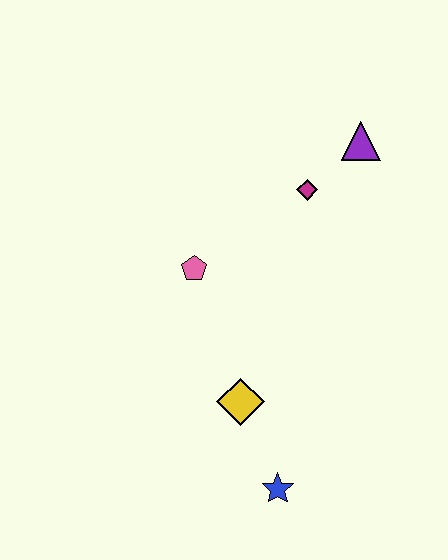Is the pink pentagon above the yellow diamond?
Yes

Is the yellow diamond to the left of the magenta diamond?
Yes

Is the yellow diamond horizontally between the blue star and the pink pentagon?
Yes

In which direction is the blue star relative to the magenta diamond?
The blue star is below the magenta diamond.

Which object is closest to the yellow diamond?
The blue star is closest to the yellow diamond.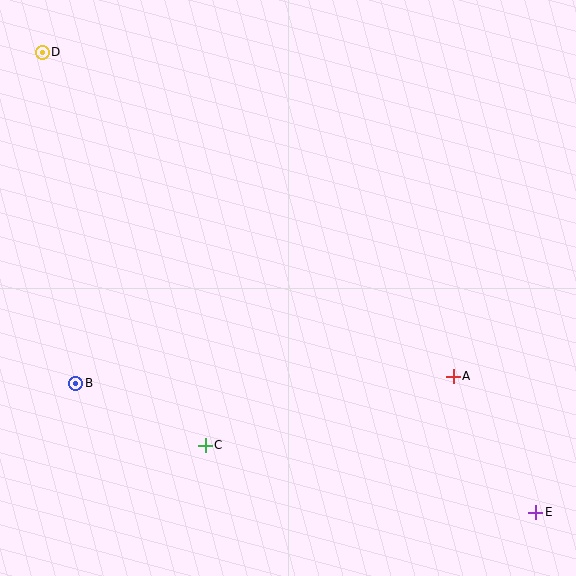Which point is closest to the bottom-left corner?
Point B is closest to the bottom-left corner.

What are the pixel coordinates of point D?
Point D is at (42, 52).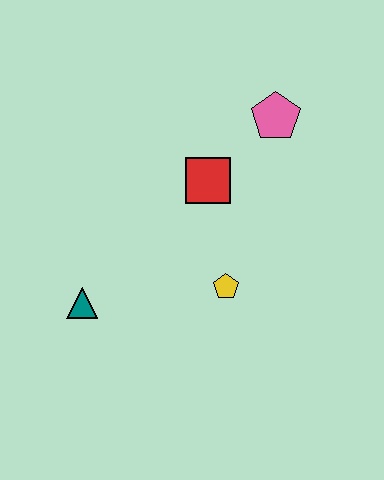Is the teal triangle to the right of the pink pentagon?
No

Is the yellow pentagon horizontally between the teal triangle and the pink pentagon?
Yes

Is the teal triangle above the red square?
No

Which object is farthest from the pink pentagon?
The teal triangle is farthest from the pink pentagon.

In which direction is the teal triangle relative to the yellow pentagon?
The teal triangle is to the left of the yellow pentagon.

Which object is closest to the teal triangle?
The yellow pentagon is closest to the teal triangle.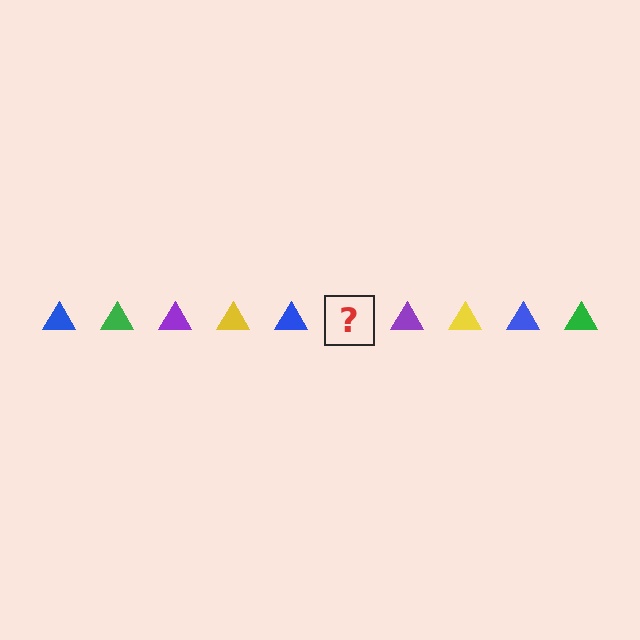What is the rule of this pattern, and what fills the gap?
The rule is that the pattern cycles through blue, green, purple, yellow triangles. The gap should be filled with a green triangle.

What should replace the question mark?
The question mark should be replaced with a green triangle.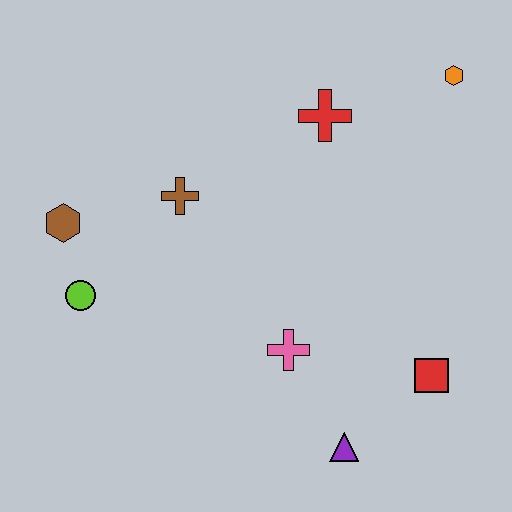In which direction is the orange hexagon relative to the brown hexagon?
The orange hexagon is to the right of the brown hexagon.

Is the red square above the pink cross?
No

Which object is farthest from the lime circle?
The orange hexagon is farthest from the lime circle.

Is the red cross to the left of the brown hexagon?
No